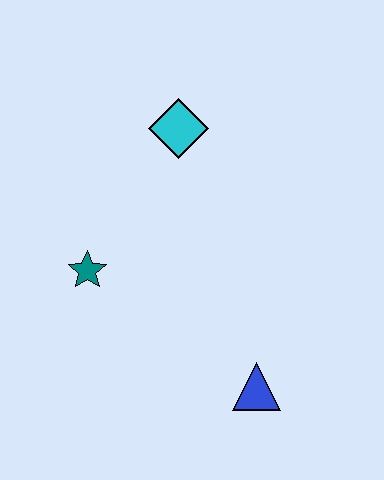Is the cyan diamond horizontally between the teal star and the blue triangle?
Yes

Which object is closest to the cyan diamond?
The teal star is closest to the cyan diamond.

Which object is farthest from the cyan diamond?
The blue triangle is farthest from the cyan diamond.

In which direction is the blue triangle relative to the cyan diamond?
The blue triangle is below the cyan diamond.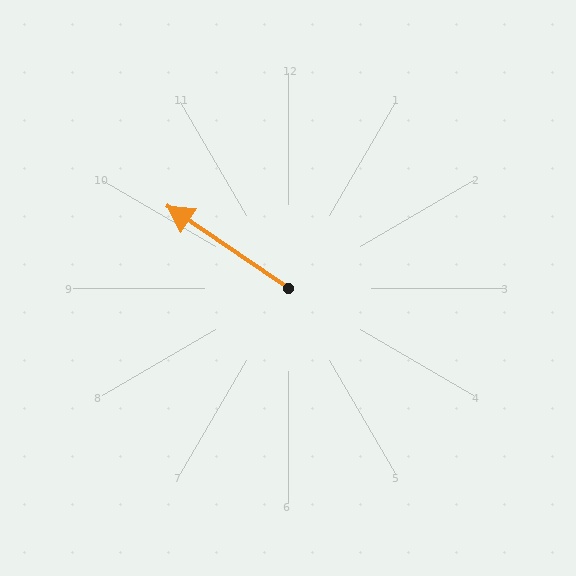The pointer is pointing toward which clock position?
Roughly 10 o'clock.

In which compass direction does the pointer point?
Northwest.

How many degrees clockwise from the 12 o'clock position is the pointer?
Approximately 304 degrees.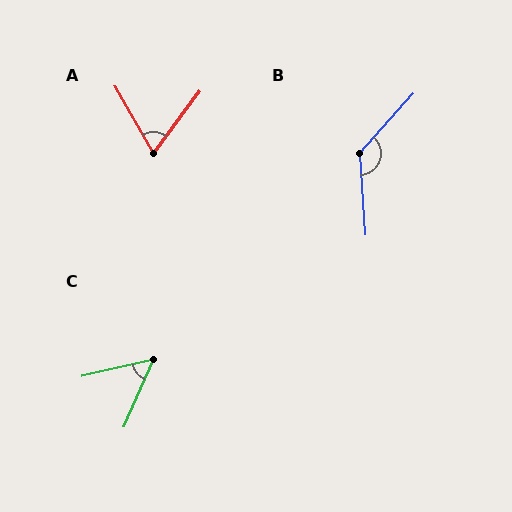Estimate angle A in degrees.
Approximately 66 degrees.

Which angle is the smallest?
C, at approximately 53 degrees.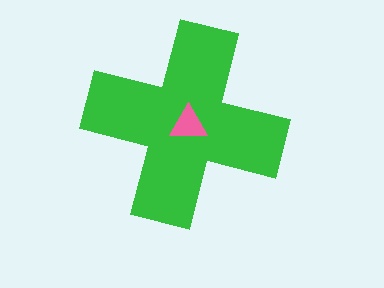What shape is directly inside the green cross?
The pink triangle.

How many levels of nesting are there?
2.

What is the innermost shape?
The pink triangle.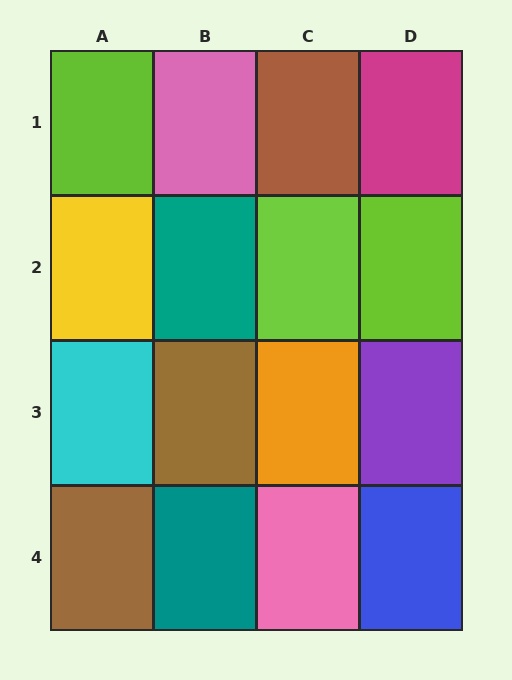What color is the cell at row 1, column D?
Magenta.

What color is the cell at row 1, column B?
Pink.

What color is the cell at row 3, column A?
Cyan.